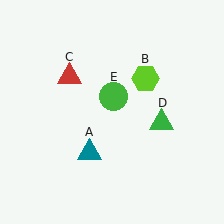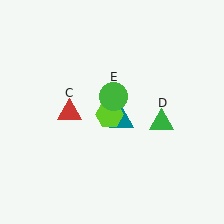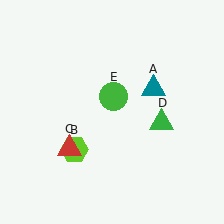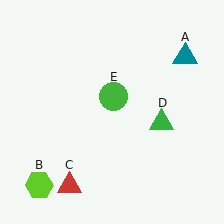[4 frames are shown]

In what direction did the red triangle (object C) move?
The red triangle (object C) moved down.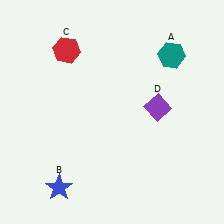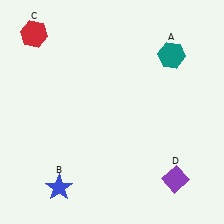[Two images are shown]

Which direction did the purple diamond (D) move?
The purple diamond (D) moved down.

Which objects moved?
The objects that moved are: the red hexagon (C), the purple diamond (D).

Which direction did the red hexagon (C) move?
The red hexagon (C) moved left.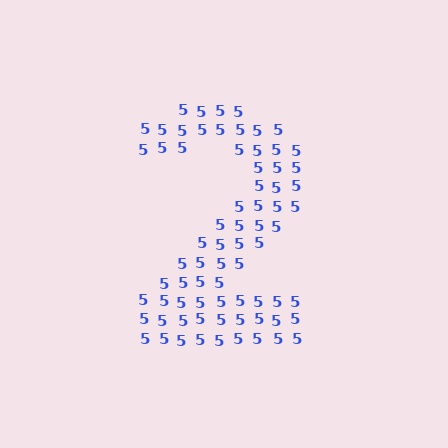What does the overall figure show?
The overall figure shows the digit 2.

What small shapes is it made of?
It is made of small digit 5's.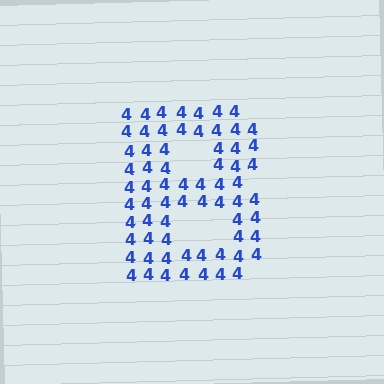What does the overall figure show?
The overall figure shows the letter B.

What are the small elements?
The small elements are digit 4's.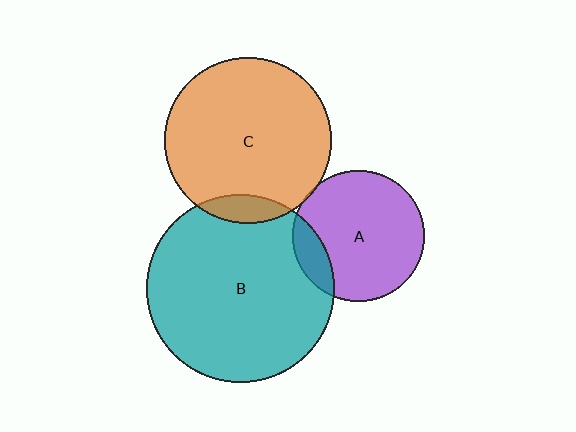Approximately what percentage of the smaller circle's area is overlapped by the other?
Approximately 15%.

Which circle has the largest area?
Circle B (teal).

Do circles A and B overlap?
Yes.